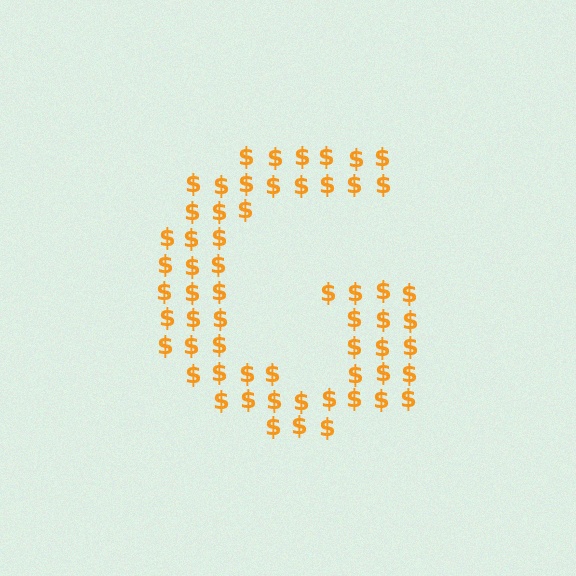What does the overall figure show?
The overall figure shows the letter G.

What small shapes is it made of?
It is made of small dollar signs.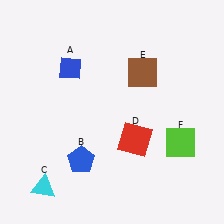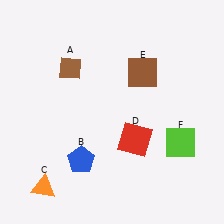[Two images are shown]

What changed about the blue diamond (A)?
In Image 1, A is blue. In Image 2, it changed to brown.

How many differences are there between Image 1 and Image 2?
There are 2 differences between the two images.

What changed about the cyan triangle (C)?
In Image 1, C is cyan. In Image 2, it changed to orange.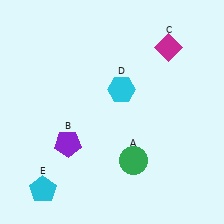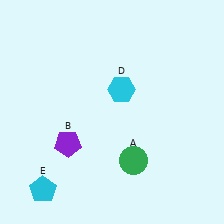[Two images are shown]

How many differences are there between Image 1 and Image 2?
There is 1 difference between the two images.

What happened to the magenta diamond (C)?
The magenta diamond (C) was removed in Image 2. It was in the top-right area of Image 1.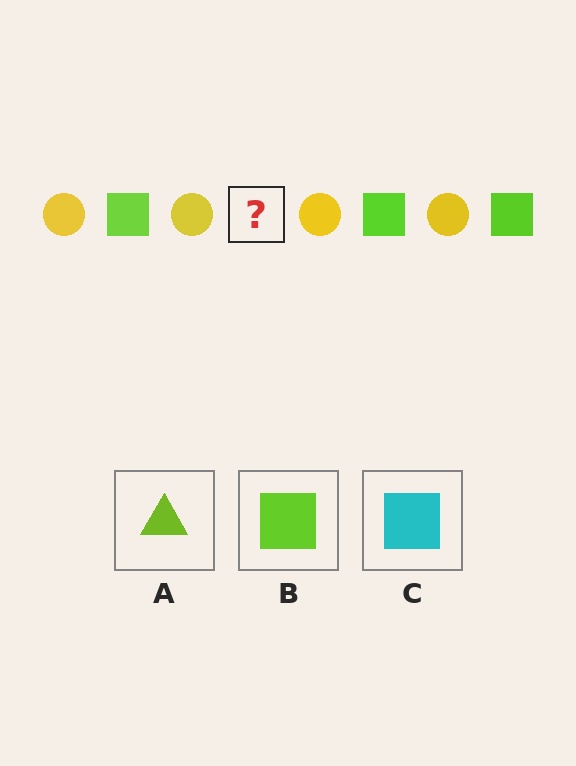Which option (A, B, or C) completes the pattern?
B.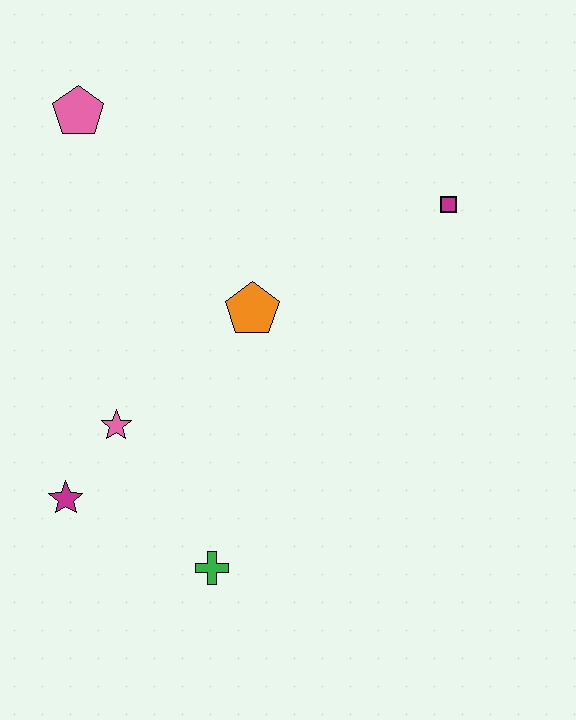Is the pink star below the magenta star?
No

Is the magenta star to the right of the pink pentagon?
No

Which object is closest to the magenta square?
The orange pentagon is closest to the magenta square.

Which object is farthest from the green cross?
The pink pentagon is farthest from the green cross.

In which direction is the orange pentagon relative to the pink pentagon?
The orange pentagon is below the pink pentagon.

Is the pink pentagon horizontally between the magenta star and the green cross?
Yes